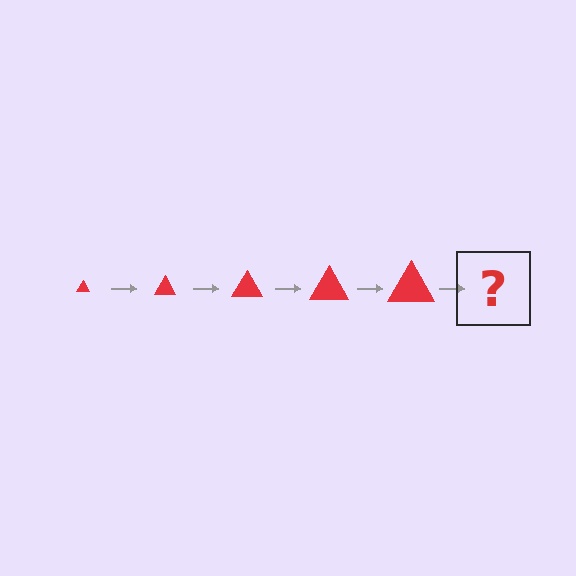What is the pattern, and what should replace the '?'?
The pattern is that the triangle gets progressively larger each step. The '?' should be a red triangle, larger than the previous one.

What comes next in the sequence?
The next element should be a red triangle, larger than the previous one.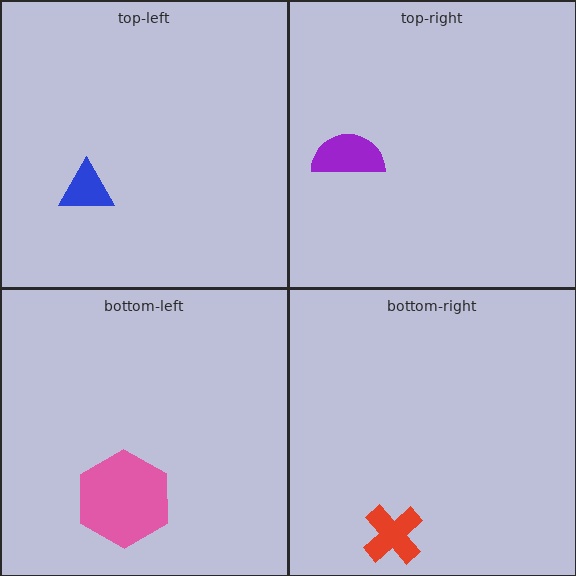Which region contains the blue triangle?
The top-left region.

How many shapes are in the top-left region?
1.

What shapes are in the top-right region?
The purple semicircle.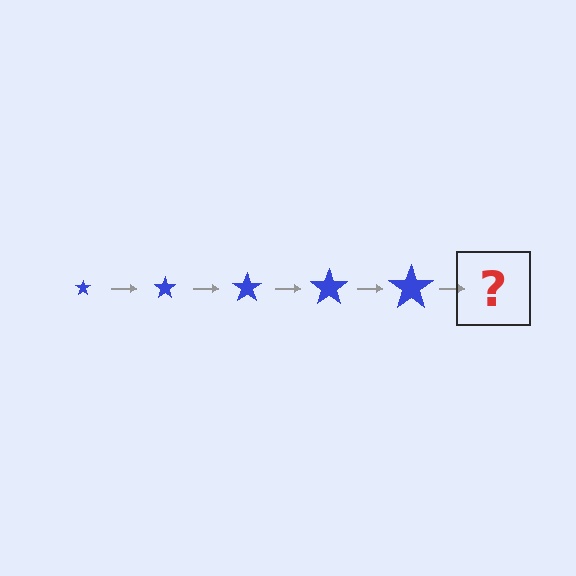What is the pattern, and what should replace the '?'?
The pattern is that the star gets progressively larger each step. The '?' should be a blue star, larger than the previous one.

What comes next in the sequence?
The next element should be a blue star, larger than the previous one.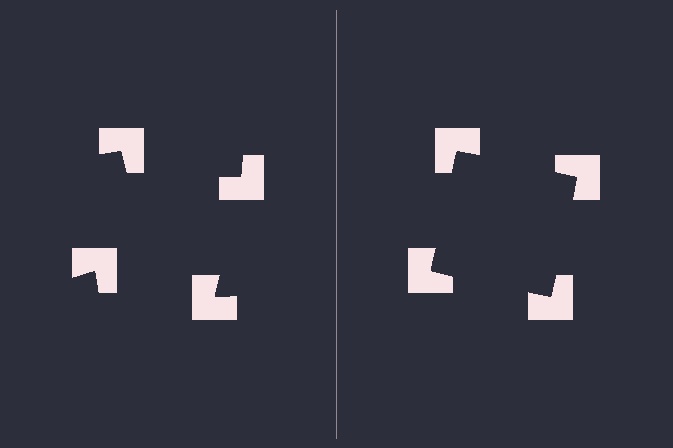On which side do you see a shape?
An illusory square appears on the right side. On the left side the wedge cuts are rotated, so no coherent shape forms.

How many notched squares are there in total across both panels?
8 — 4 on each side.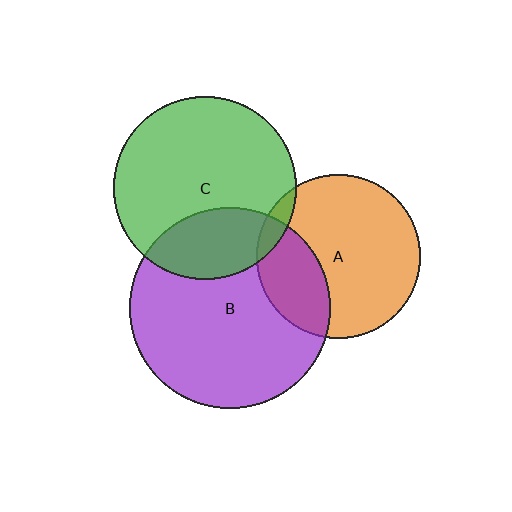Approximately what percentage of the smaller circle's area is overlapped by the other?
Approximately 30%.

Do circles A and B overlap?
Yes.